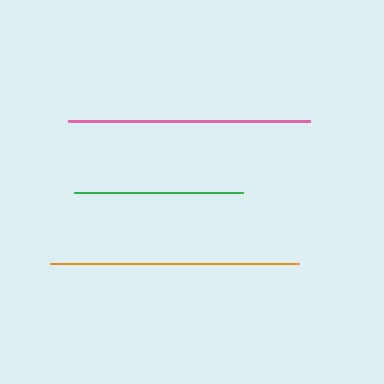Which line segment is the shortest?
The green line is the shortest at approximately 169 pixels.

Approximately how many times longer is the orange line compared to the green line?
The orange line is approximately 1.5 times the length of the green line.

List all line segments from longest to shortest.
From longest to shortest: orange, pink, green.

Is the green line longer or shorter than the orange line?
The orange line is longer than the green line.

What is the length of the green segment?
The green segment is approximately 169 pixels long.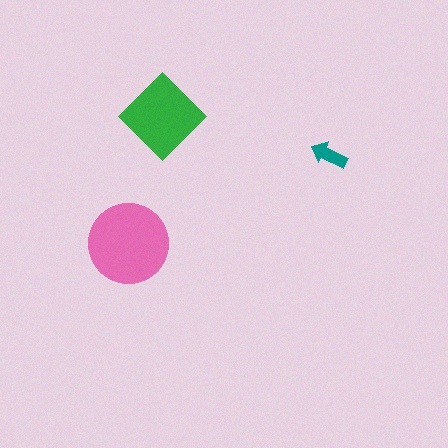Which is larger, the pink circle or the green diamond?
The pink circle.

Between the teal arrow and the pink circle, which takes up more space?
The pink circle.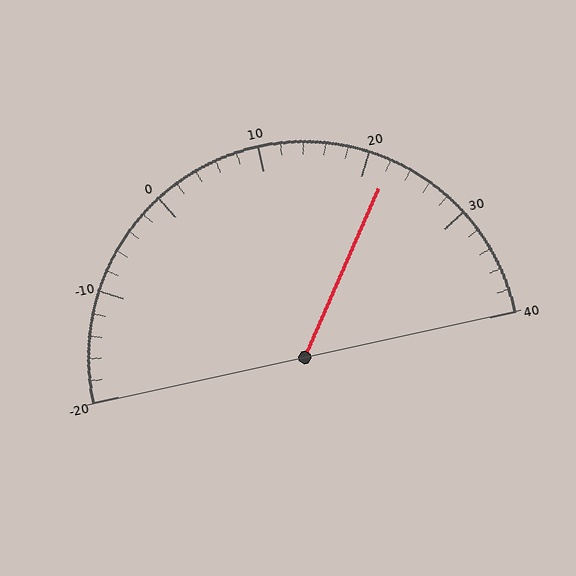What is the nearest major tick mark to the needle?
The nearest major tick mark is 20.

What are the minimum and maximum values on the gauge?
The gauge ranges from -20 to 40.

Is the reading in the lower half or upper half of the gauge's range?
The reading is in the upper half of the range (-20 to 40).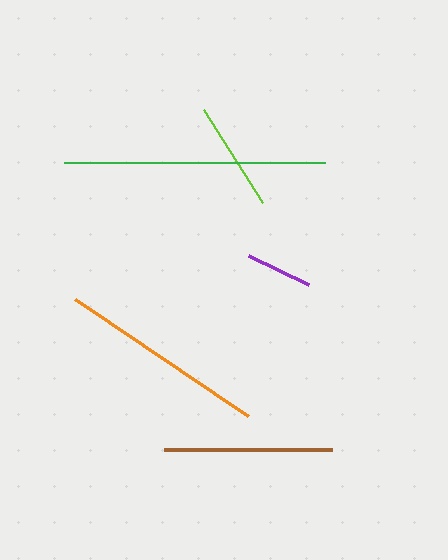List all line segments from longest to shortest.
From longest to shortest: green, orange, brown, lime, purple.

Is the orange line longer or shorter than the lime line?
The orange line is longer than the lime line.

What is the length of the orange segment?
The orange segment is approximately 209 pixels long.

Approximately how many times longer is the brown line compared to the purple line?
The brown line is approximately 2.5 times the length of the purple line.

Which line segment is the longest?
The green line is the longest at approximately 261 pixels.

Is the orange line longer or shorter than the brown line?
The orange line is longer than the brown line.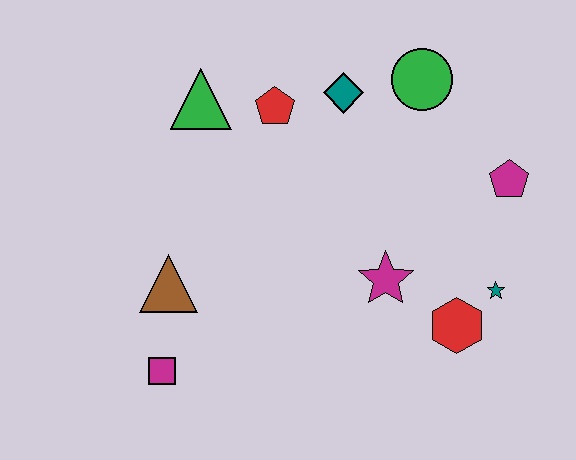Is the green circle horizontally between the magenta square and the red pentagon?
No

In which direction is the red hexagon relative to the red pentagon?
The red hexagon is below the red pentagon.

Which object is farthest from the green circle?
The magenta square is farthest from the green circle.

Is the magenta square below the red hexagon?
Yes